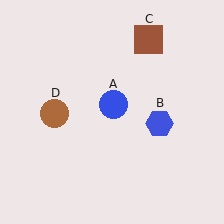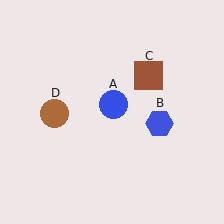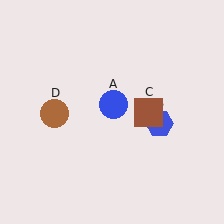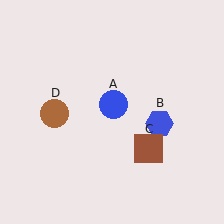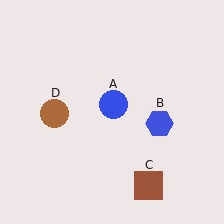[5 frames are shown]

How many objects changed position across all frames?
1 object changed position: brown square (object C).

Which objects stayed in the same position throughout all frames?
Blue circle (object A) and blue hexagon (object B) and brown circle (object D) remained stationary.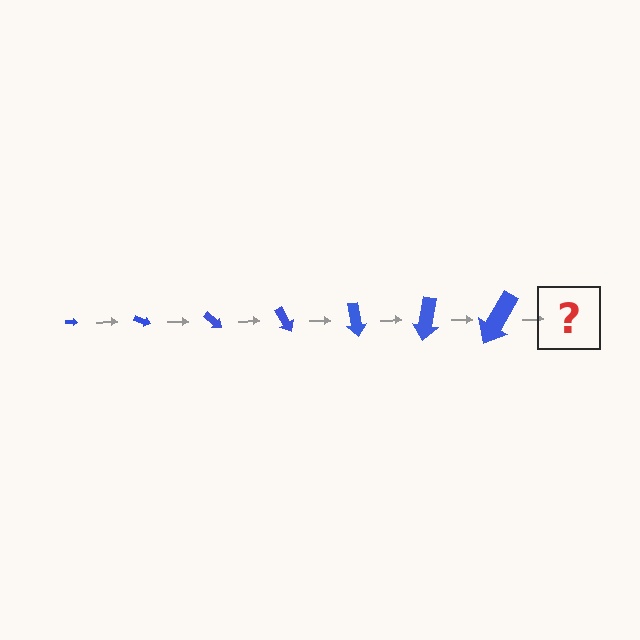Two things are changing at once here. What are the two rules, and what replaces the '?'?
The two rules are that the arrow grows larger each step and it rotates 20 degrees each step. The '?' should be an arrow, larger than the previous one and rotated 140 degrees from the start.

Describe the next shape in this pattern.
It should be an arrow, larger than the previous one and rotated 140 degrees from the start.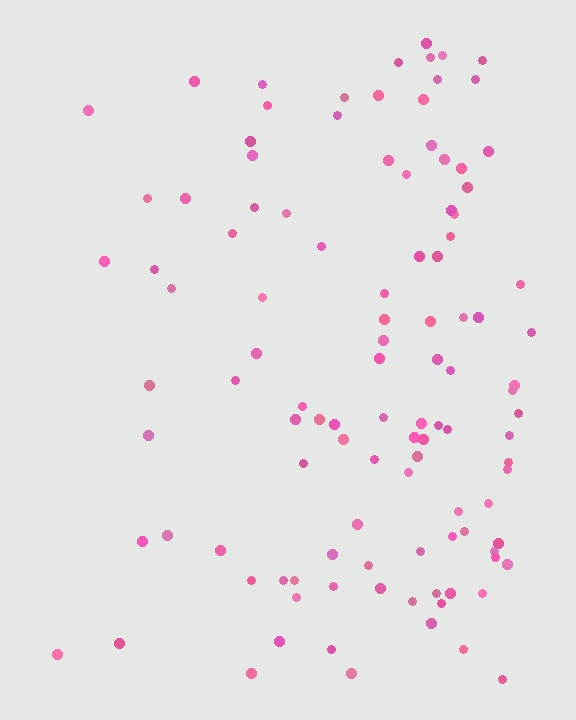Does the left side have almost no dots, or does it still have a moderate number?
Still a moderate number, just noticeably fewer than the right.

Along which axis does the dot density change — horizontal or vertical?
Horizontal.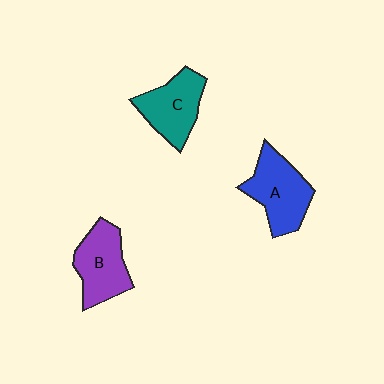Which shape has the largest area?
Shape A (blue).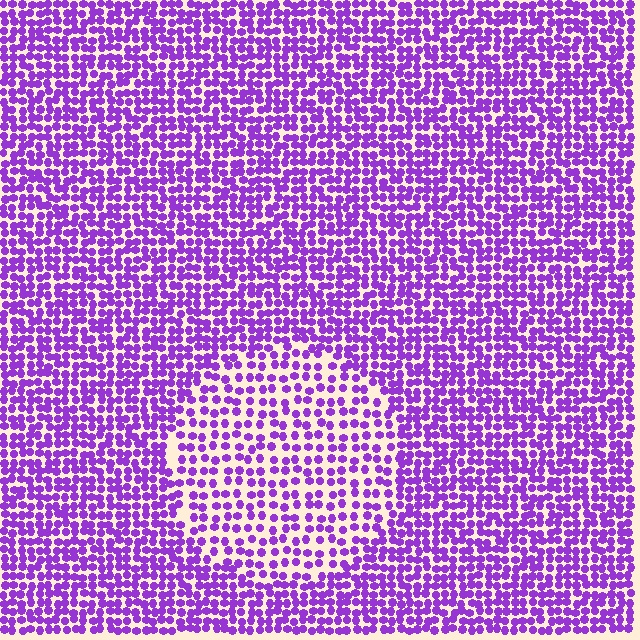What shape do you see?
I see a circle.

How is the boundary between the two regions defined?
The boundary is defined by a change in element density (approximately 1.7x ratio). All elements are the same color, size, and shape.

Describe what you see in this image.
The image contains small purple elements arranged at two different densities. A circle-shaped region is visible where the elements are less densely packed than the surrounding area.